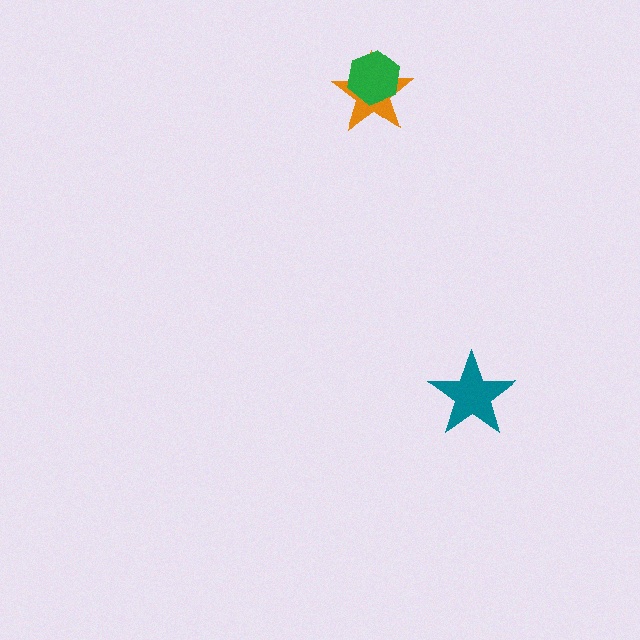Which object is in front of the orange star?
The green hexagon is in front of the orange star.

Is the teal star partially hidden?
No, no other shape covers it.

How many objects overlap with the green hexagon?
1 object overlaps with the green hexagon.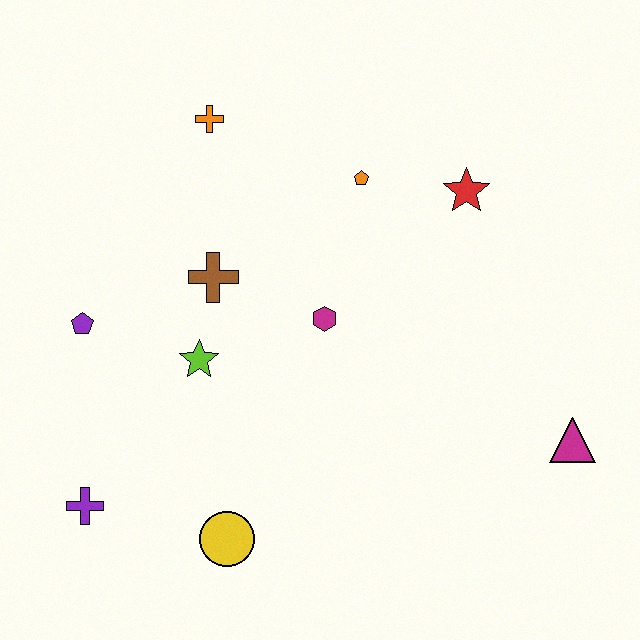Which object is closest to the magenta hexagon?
The brown cross is closest to the magenta hexagon.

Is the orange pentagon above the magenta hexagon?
Yes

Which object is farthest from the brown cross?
The magenta triangle is farthest from the brown cross.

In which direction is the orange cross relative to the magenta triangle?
The orange cross is to the left of the magenta triangle.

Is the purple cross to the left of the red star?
Yes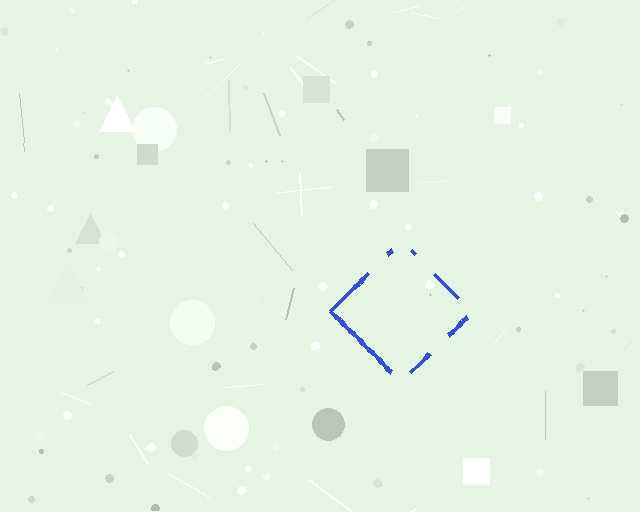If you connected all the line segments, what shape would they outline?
They would outline a diamond.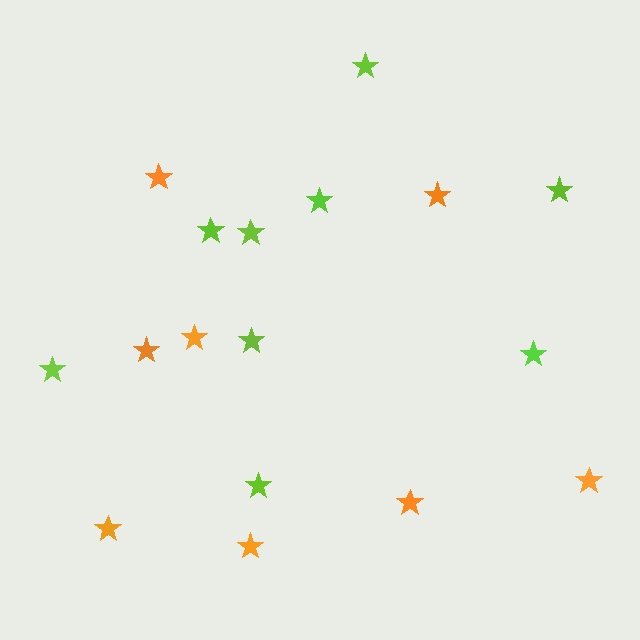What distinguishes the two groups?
There are 2 groups: one group of orange stars (8) and one group of lime stars (9).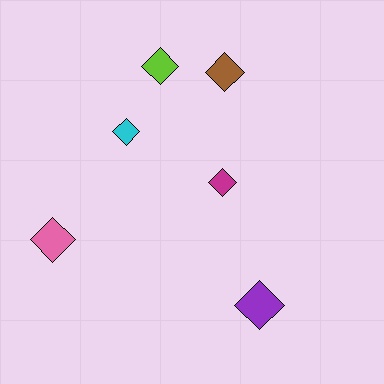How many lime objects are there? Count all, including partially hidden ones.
There is 1 lime object.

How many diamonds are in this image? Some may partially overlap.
There are 6 diamonds.